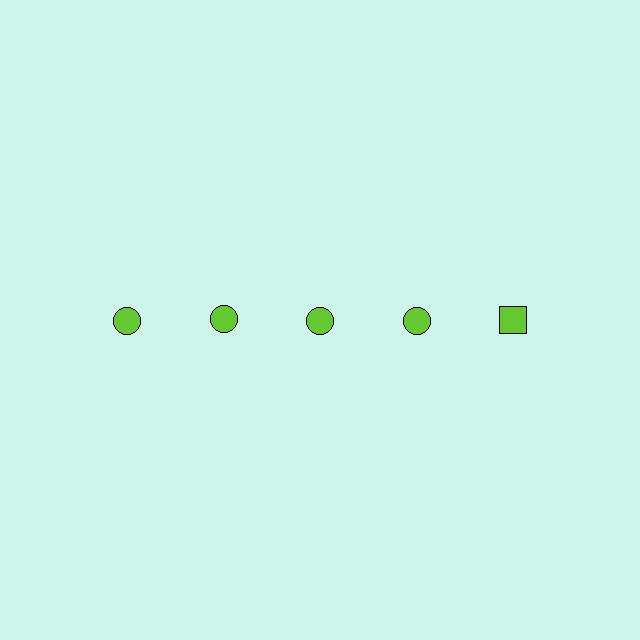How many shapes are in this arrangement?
There are 5 shapes arranged in a grid pattern.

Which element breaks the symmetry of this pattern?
The lime square in the top row, rightmost column breaks the symmetry. All other shapes are lime circles.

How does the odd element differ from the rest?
It has a different shape: square instead of circle.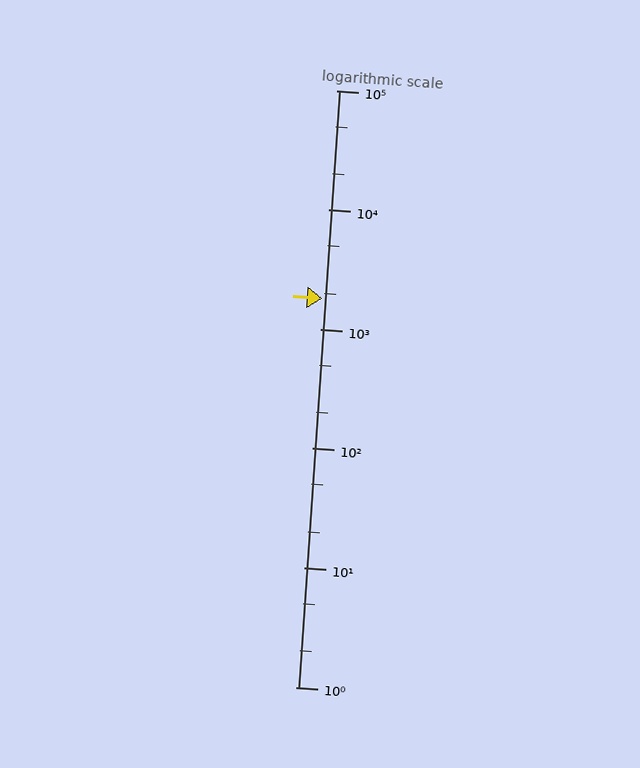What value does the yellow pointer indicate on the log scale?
The pointer indicates approximately 1800.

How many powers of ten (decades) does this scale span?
The scale spans 5 decades, from 1 to 100000.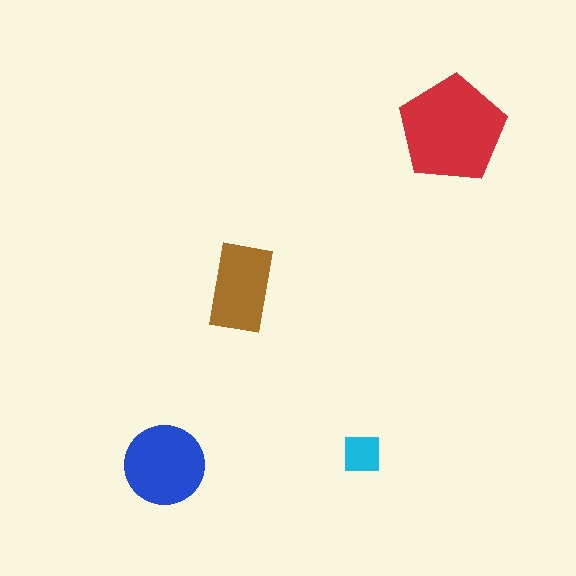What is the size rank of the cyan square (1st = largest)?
4th.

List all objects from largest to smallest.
The red pentagon, the blue circle, the brown rectangle, the cyan square.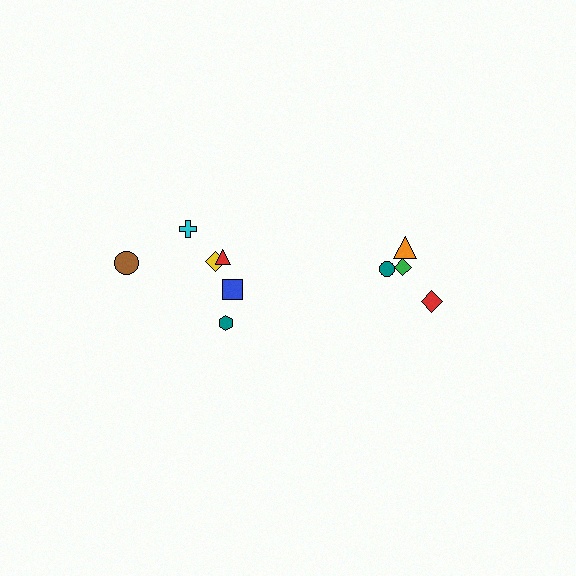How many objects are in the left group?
There are 6 objects.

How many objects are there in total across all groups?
There are 10 objects.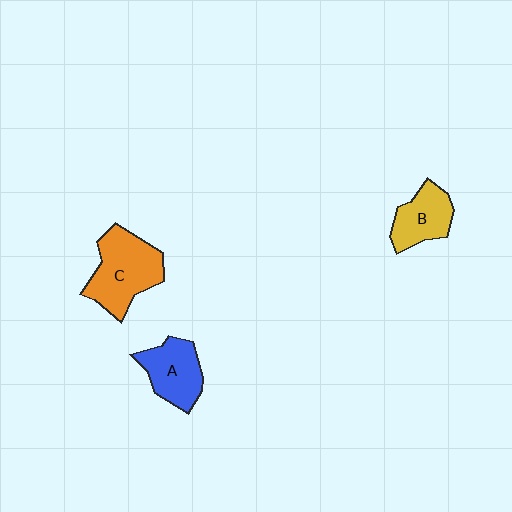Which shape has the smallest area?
Shape B (yellow).